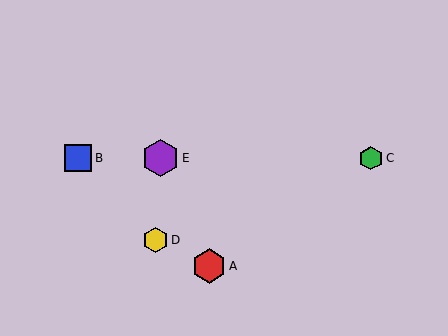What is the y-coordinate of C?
Object C is at y≈158.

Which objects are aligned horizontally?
Objects B, C, E are aligned horizontally.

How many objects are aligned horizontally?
3 objects (B, C, E) are aligned horizontally.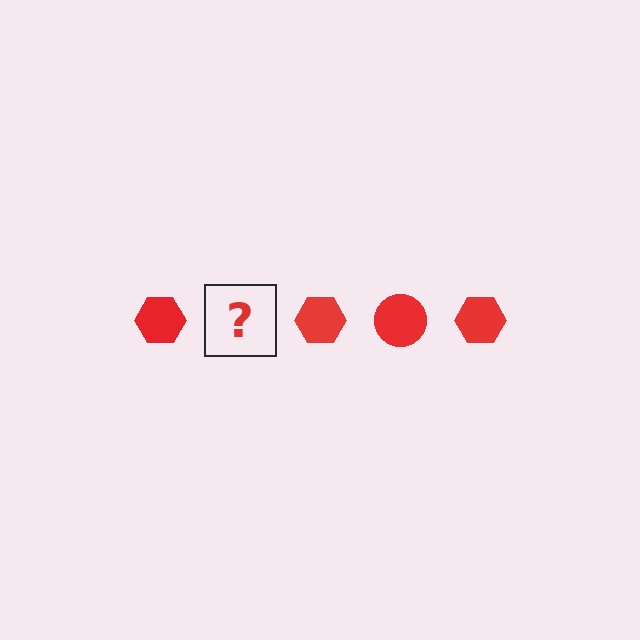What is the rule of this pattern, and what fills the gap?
The rule is that the pattern cycles through hexagon, circle shapes in red. The gap should be filled with a red circle.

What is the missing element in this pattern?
The missing element is a red circle.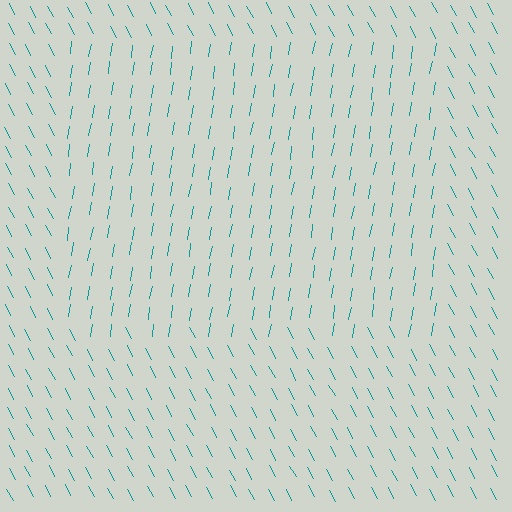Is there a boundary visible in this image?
Yes, there is a texture boundary formed by a change in line orientation.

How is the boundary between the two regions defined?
The boundary is defined purely by a change in line orientation (approximately 37 degrees difference). All lines are the same color and thickness.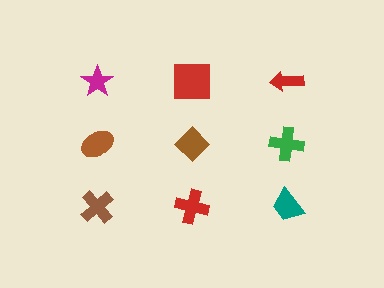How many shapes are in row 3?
3 shapes.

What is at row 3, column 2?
A red cross.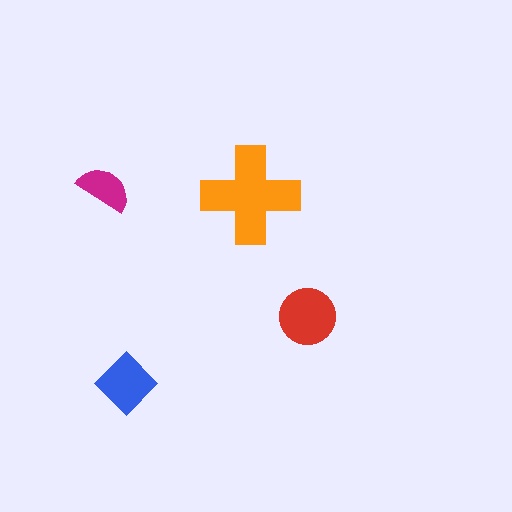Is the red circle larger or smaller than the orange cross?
Smaller.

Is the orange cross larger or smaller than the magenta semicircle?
Larger.